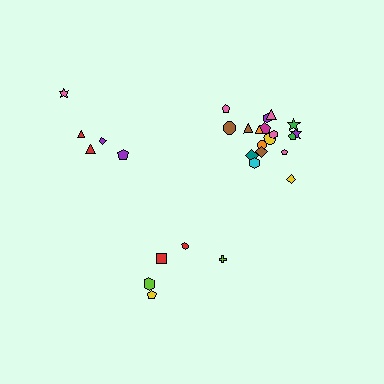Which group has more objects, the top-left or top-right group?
The top-right group.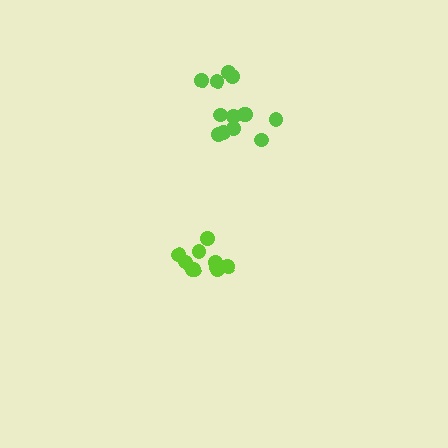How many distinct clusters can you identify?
There are 2 distinct clusters.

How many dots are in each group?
Group 1: 13 dots, Group 2: 9 dots (22 total).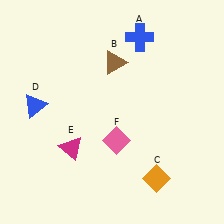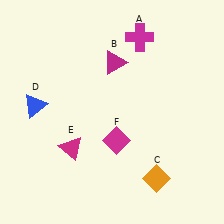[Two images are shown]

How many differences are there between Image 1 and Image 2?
There are 3 differences between the two images.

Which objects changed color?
A changed from blue to magenta. B changed from brown to magenta. F changed from pink to magenta.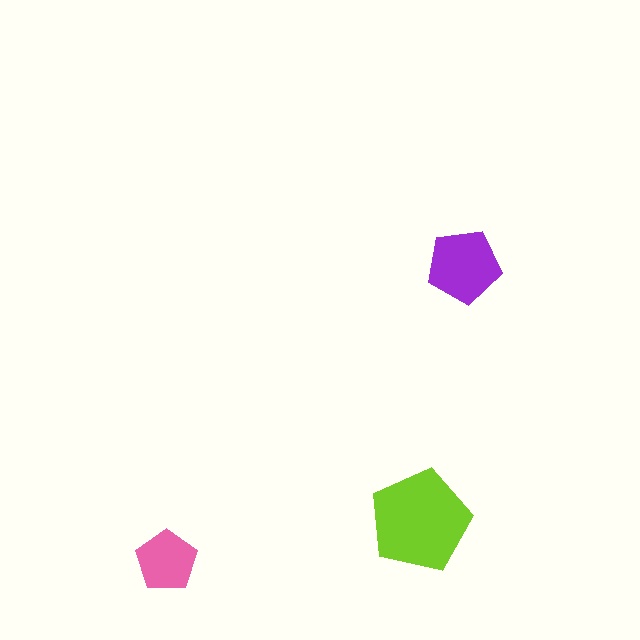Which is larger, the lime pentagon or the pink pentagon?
The lime one.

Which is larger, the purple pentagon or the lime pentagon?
The lime one.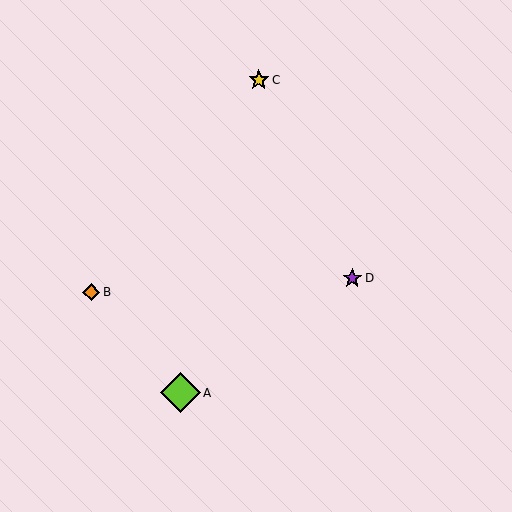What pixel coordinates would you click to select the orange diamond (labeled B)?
Click at (91, 292) to select the orange diamond B.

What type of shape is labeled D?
Shape D is a purple star.